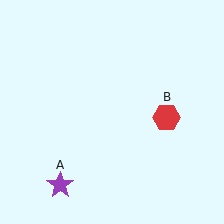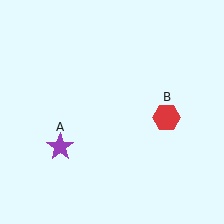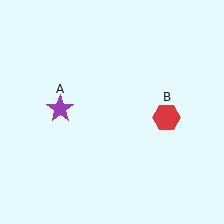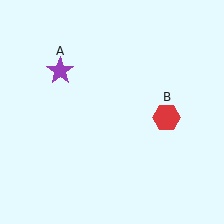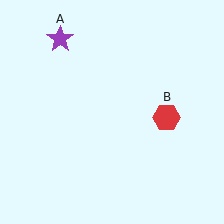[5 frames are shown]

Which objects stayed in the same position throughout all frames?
Red hexagon (object B) remained stationary.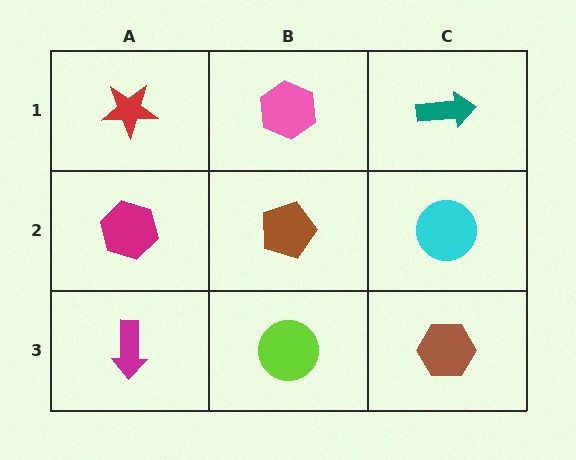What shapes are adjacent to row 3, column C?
A cyan circle (row 2, column C), a lime circle (row 3, column B).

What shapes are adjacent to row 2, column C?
A teal arrow (row 1, column C), a brown hexagon (row 3, column C), a brown pentagon (row 2, column B).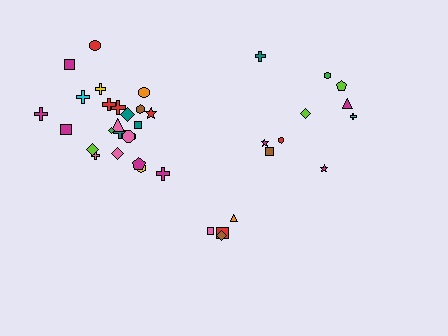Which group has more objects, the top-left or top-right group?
The top-left group.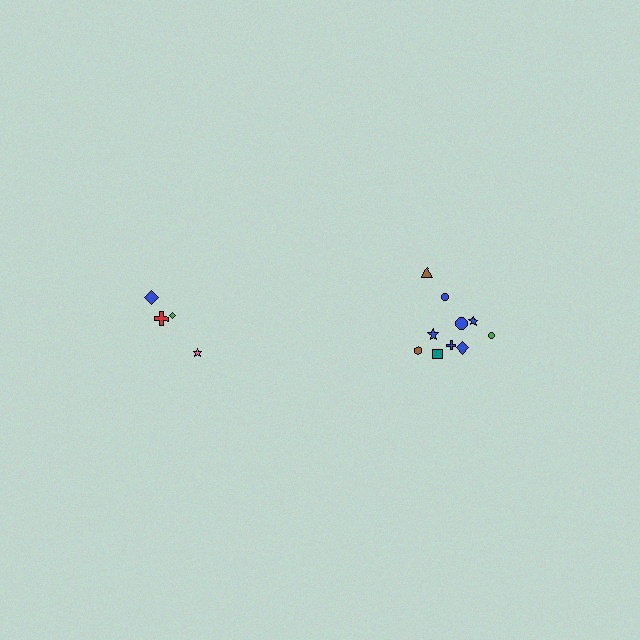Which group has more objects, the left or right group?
The right group.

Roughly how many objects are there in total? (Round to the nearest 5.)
Roughly 15 objects in total.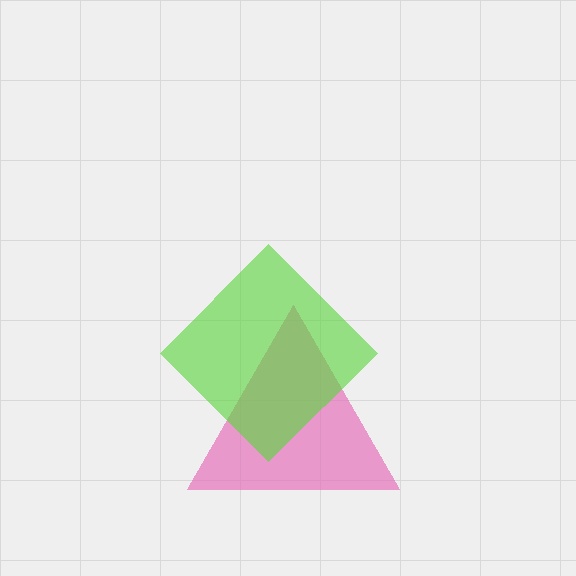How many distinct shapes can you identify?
There are 2 distinct shapes: a pink triangle, a lime diamond.